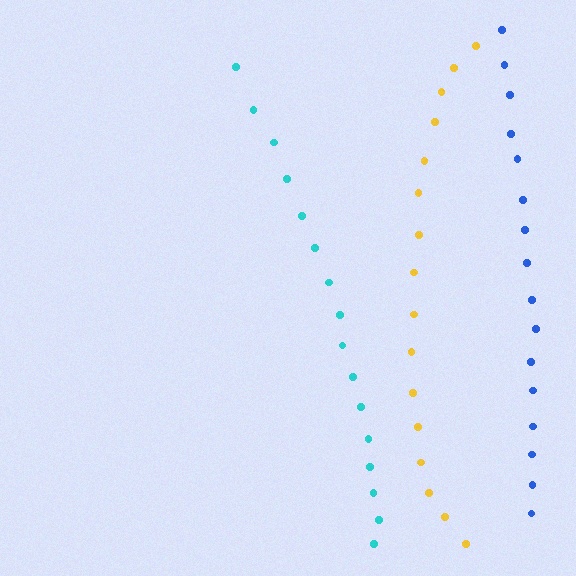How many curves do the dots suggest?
There are 3 distinct paths.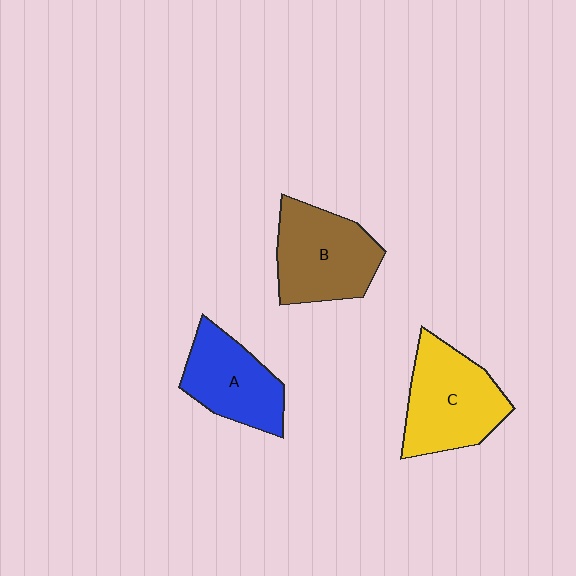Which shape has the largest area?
Shape C (yellow).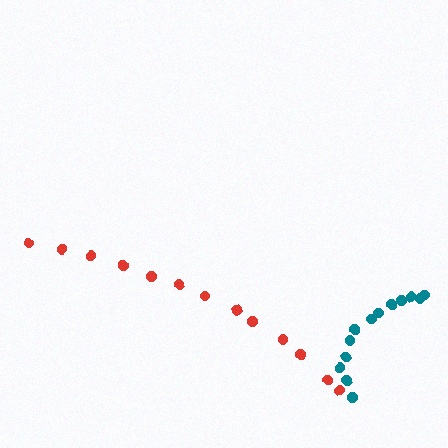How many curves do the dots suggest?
There are 2 distinct paths.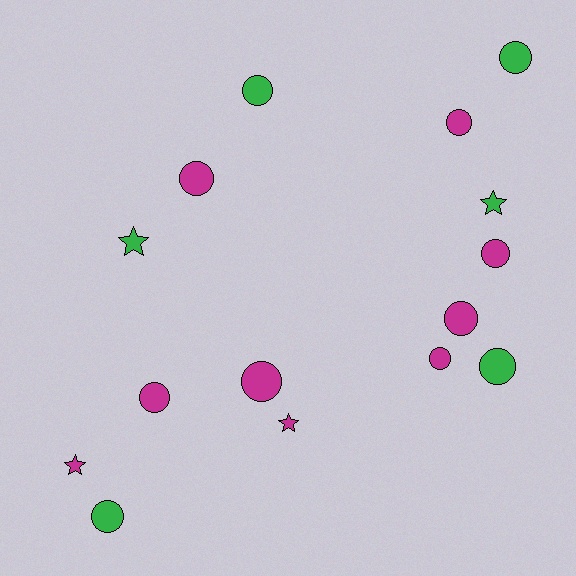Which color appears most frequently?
Magenta, with 9 objects.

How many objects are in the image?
There are 15 objects.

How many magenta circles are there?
There are 7 magenta circles.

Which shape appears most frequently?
Circle, with 11 objects.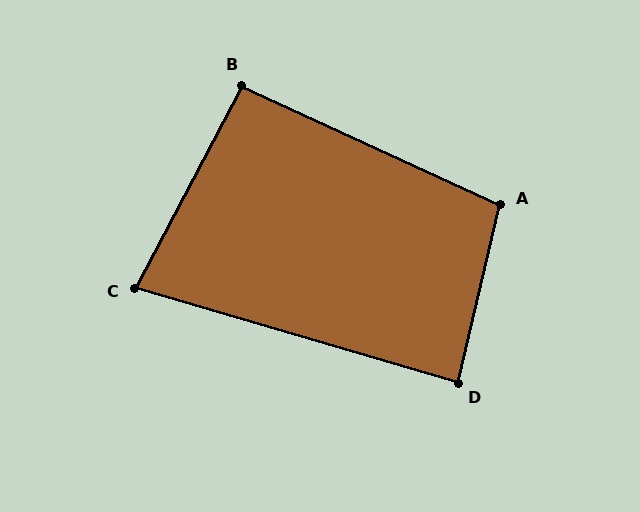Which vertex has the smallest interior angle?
C, at approximately 79 degrees.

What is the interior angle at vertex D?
Approximately 87 degrees (approximately right).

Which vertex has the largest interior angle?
A, at approximately 101 degrees.